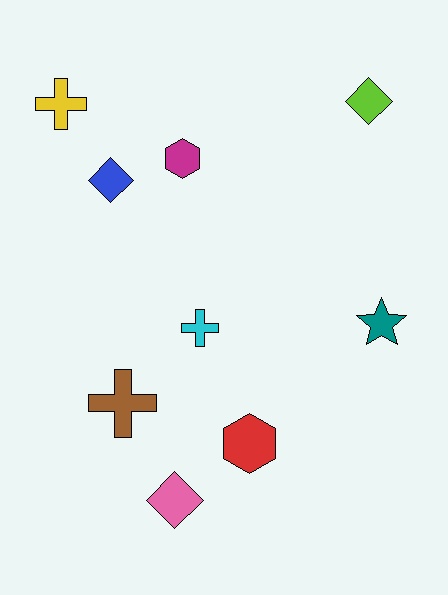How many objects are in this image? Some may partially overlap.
There are 9 objects.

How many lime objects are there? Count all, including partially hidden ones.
There is 1 lime object.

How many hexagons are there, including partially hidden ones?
There are 2 hexagons.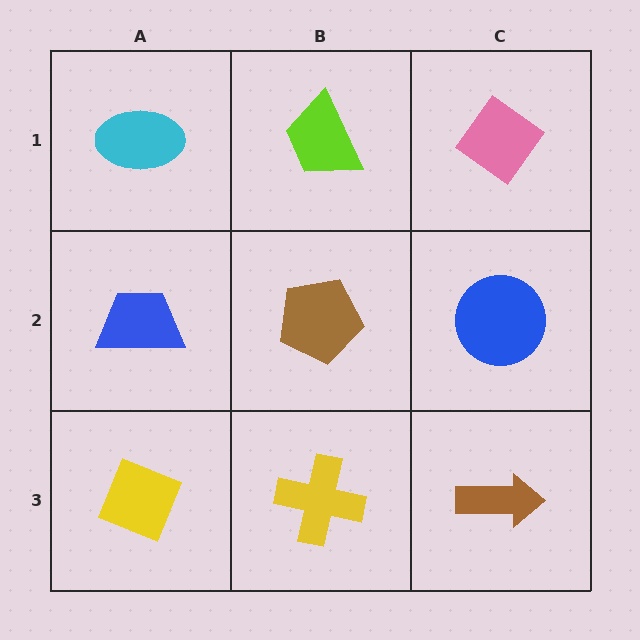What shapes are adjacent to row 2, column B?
A lime trapezoid (row 1, column B), a yellow cross (row 3, column B), a blue trapezoid (row 2, column A), a blue circle (row 2, column C).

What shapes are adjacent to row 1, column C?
A blue circle (row 2, column C), a lime trapezoid (row 1, column B).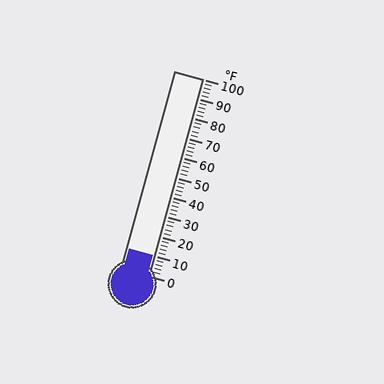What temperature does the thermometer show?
The thermometer shows approximately 10°F.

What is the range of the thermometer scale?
The thermometer scale ranges from 0°F to 100°F.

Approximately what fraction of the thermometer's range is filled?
The thermometer is filled to approximately 10% of its range.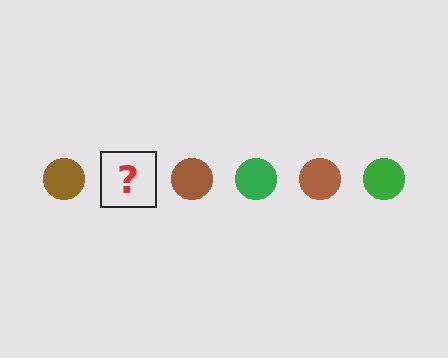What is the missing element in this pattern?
The missing element is a green circle.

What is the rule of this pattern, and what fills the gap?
The rule is that the pattern cycles through brown, green circles. The gap should be filled with a green circle.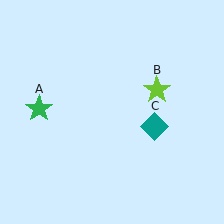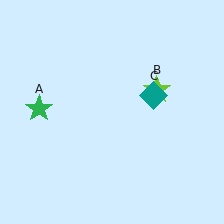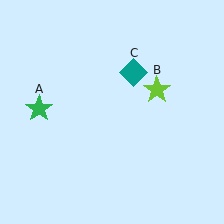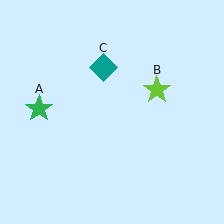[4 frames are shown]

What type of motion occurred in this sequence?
The teal diamond (object C) rotated counterclockwise around the center of the scene.